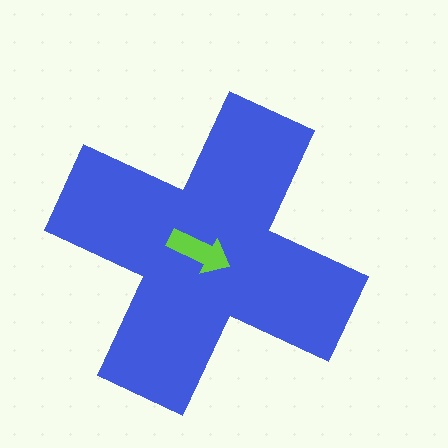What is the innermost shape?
The lime arrow.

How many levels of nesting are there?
2.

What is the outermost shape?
The blue cross.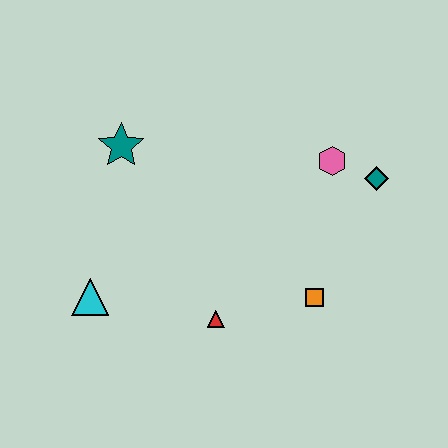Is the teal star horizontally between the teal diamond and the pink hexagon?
No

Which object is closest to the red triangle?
The orange square is closest to the red triangle.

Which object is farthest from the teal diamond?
The cyan triangle is farthest from the teal diamond.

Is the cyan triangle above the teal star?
No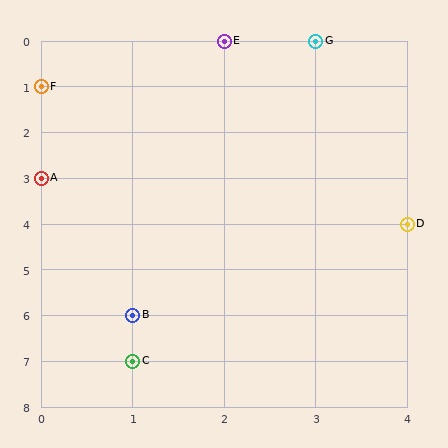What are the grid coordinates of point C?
Point C is at grid coordinates (1, 7).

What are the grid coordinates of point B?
Point B is at grid coordinates (1, 6).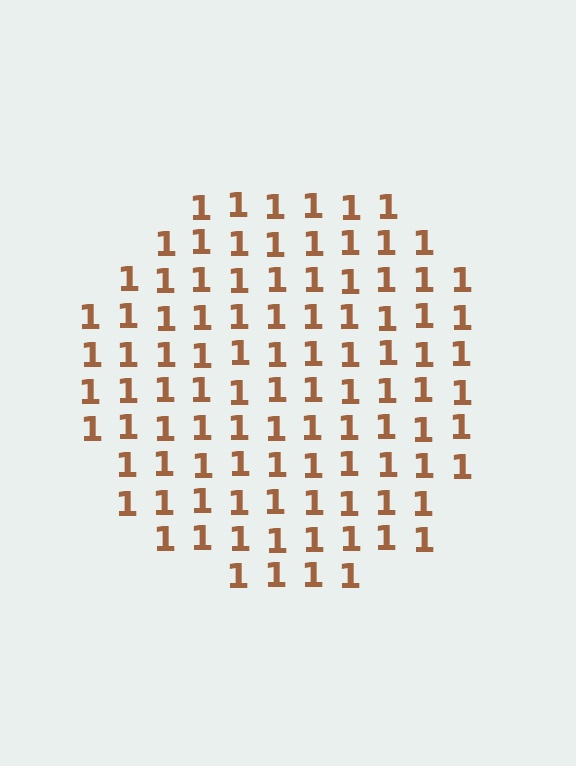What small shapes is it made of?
It is made of small digit 1's.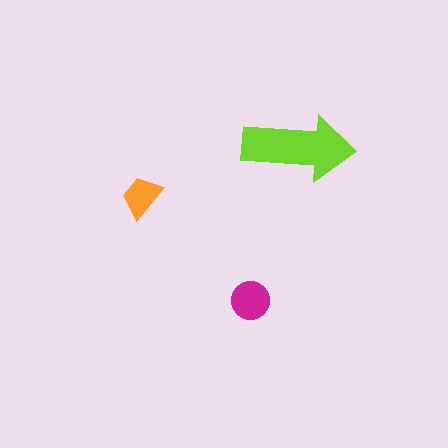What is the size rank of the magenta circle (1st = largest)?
2nd.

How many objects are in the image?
There are 3 objects in the image.